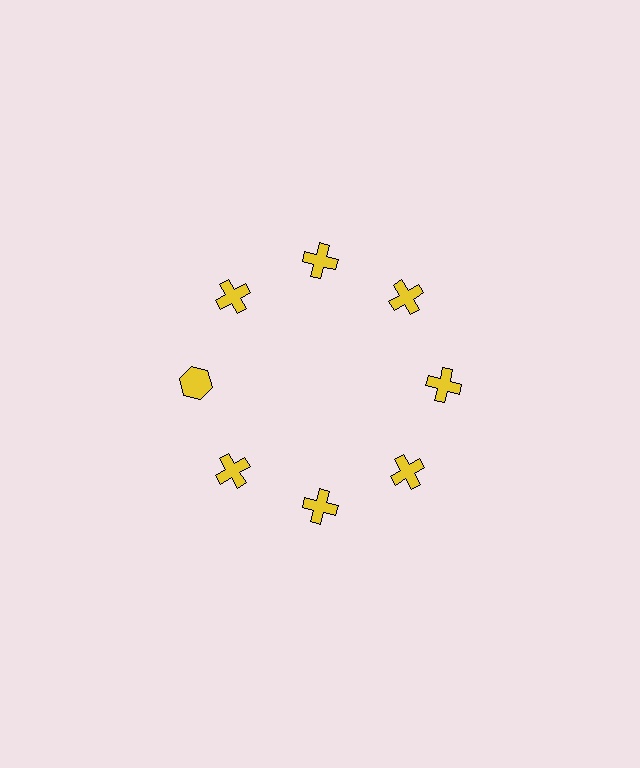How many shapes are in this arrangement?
There are 8 shapes arranged in a ring pattern.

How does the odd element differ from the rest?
It has a different shape: hexagon instead of cross.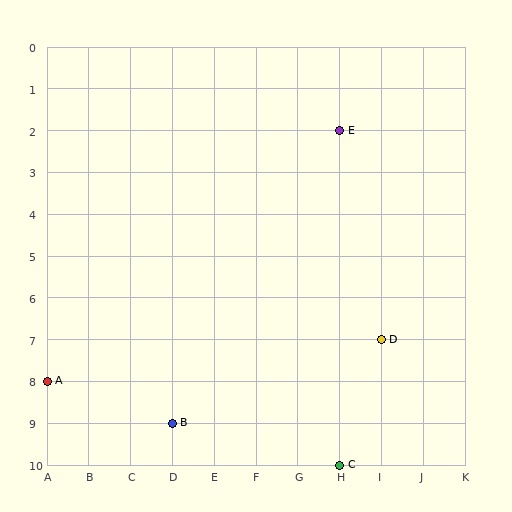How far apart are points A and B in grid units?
Points A and B are 3 columns and 1 row apart (about 3.2 grid units diagonally).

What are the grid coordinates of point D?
Point D is at grid coordinates (I, 7).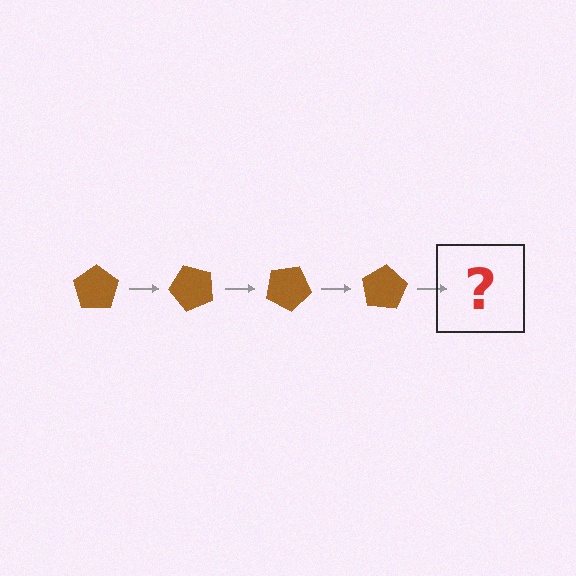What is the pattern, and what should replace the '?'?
The pattern is that the pentagon rotates 50 degrees each step. The '?' should be a brown pentagon rotated 200 degrees.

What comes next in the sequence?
The next element should be a brown pentagon rotated 200 degrees.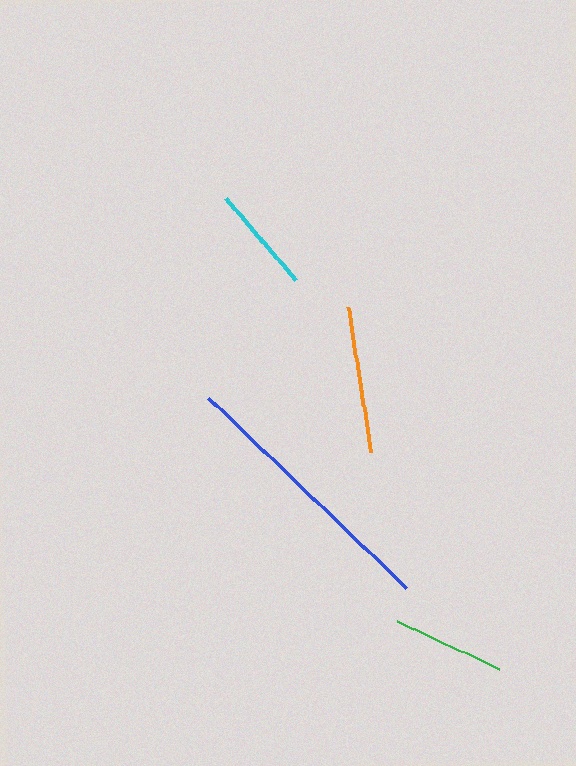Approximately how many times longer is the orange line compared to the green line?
The orange line is approximately 1.3 times the length of the green line.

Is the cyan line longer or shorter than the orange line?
The orange line is longer than the cyan line.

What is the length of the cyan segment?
The cyan segment is approximately 108 pixels long.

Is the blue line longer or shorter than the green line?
The blue line is longer than the green line.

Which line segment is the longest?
The blue line is the longest at approximately 274 pixels.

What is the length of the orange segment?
The orange segment is approximately 147 pixels long.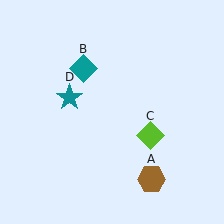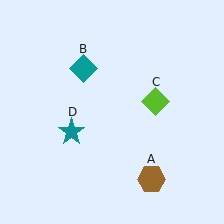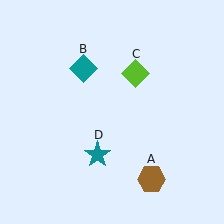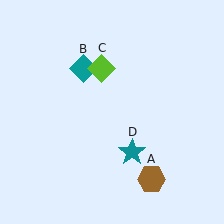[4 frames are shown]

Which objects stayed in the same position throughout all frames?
Brown hexagon (object A) and teal diamond (object B) remained stationary.